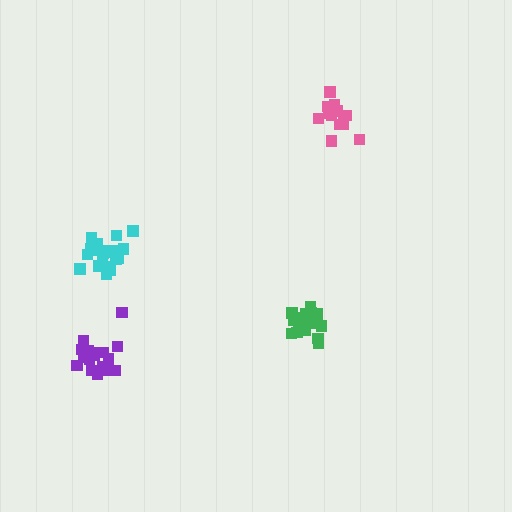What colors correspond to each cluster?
The clusters are colored: purple, green, cyan, pink.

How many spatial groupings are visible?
There are 4 spatial groupings.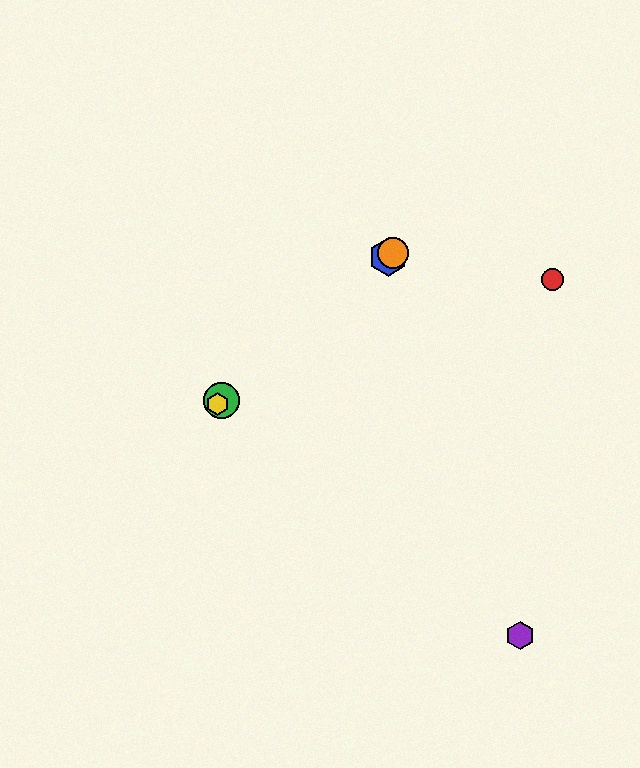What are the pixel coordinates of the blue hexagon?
The blue hexagon is at (388, 257).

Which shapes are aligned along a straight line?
The blue hexagon, the green circle, the yellow hexagon, the orange circle are aligned along a straight line.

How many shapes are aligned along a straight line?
4 shapes (the blue hexagon, the green circle, the yellow hexagon, the orange circle) are aligned along a straight line.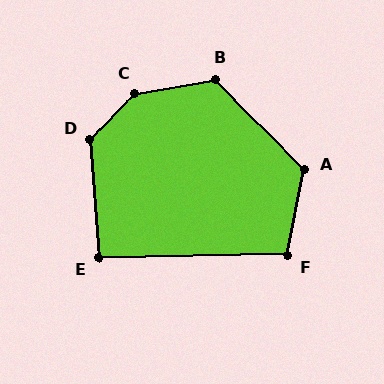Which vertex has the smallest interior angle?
E, at approximately 93 degrees.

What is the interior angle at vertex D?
Approximately 132 degrees (obtuse).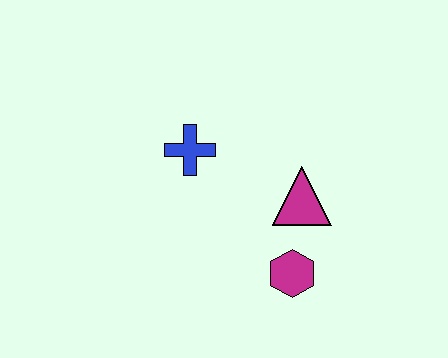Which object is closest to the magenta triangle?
The magenta hexagon is closest to the magenta triangle.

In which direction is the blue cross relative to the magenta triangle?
The blue cross is to the left of the magenta triangle.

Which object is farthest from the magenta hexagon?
The blue cross is farthest from the magenta hexagon.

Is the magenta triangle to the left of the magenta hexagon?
No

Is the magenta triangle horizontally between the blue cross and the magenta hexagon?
No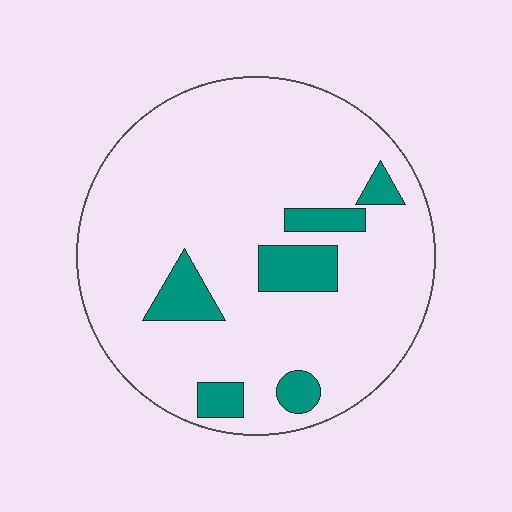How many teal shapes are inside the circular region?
6.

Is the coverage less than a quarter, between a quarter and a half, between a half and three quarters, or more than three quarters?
Less than a quarter.